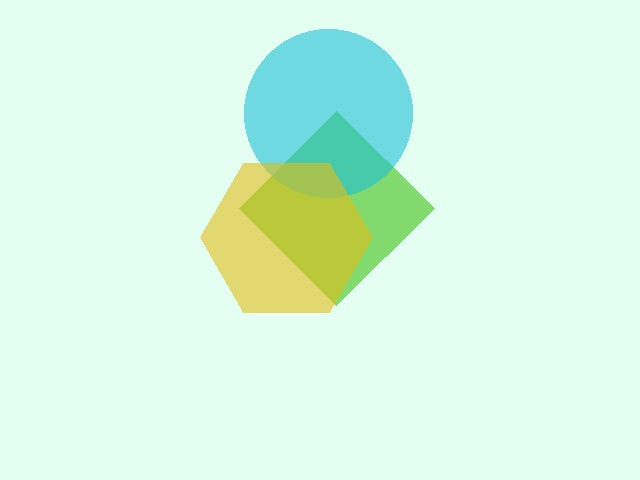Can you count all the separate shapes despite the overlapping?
Yes, there are 3 separate shapes.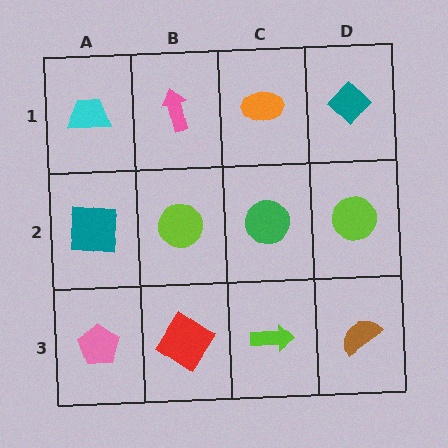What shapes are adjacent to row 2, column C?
An orange ellipse (row 1, column C), a lime arrow (row 3, column C), a lime circle (row 2, column B), a lime circle (row 2, column D).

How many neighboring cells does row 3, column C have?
3.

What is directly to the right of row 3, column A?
A red diamond.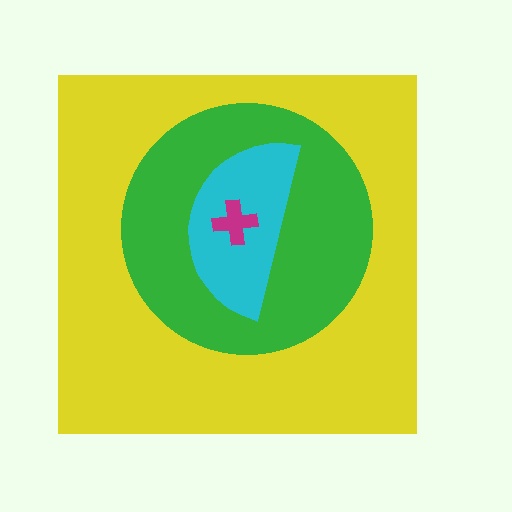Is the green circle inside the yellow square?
Yes.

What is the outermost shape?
The yellow square.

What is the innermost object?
The magenta cross.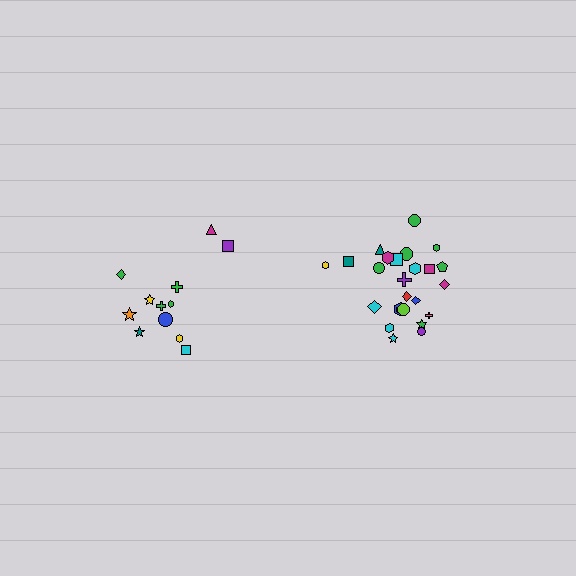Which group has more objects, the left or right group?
The right group.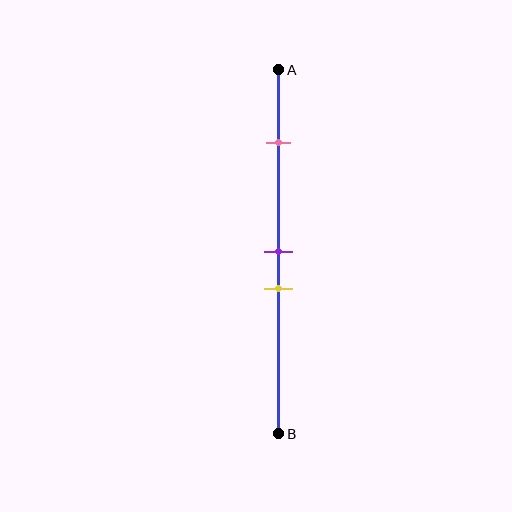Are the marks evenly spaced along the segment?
No, the marks are not evenly spaced.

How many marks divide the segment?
There are 3 marks dividing the segment.